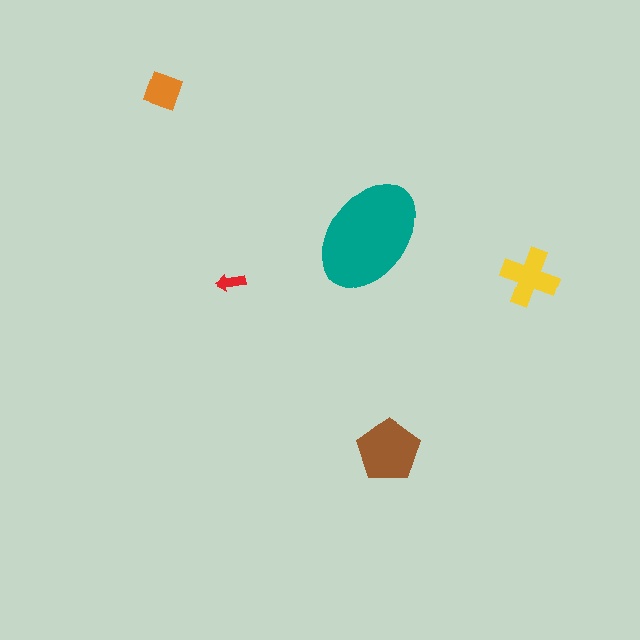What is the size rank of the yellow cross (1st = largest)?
3rd.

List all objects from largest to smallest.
The teal ellipse, the brown pentagon, the yellow cross, the orange diamond, the red arrow.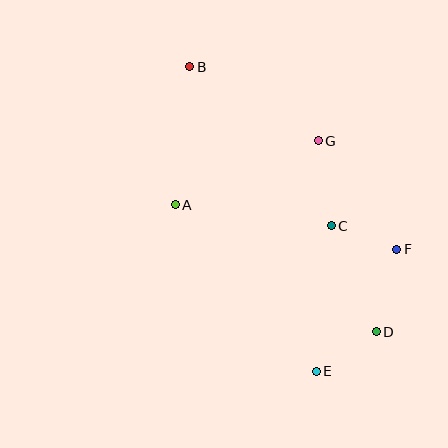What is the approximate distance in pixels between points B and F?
The distance between B and F is approximately 276 pixels.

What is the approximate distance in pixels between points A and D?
The distance between A and D is approximately 238 pixels.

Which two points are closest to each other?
Points C and F are closest to each other.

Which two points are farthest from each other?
Points B and E are farthest from each other.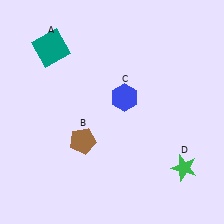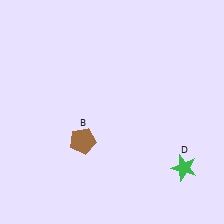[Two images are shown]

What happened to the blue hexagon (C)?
The blue hexagon (C) was removed in Image 2. It was in the top-right area of Image 1.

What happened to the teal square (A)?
The teal square (A) was removed in Image 2. It was in the top-left area of Image 1.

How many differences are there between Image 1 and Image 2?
There are 2 differences between the two images.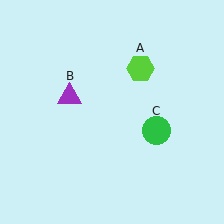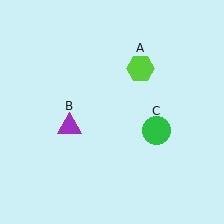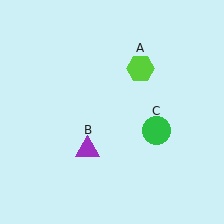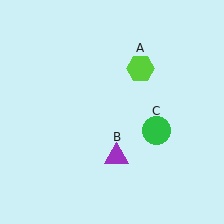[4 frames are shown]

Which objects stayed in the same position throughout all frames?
Lime hexagon (object A) and green circle (object C) remained stationary.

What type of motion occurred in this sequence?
The purple triangle (object B) rotated counterclockwise around the center of the scene.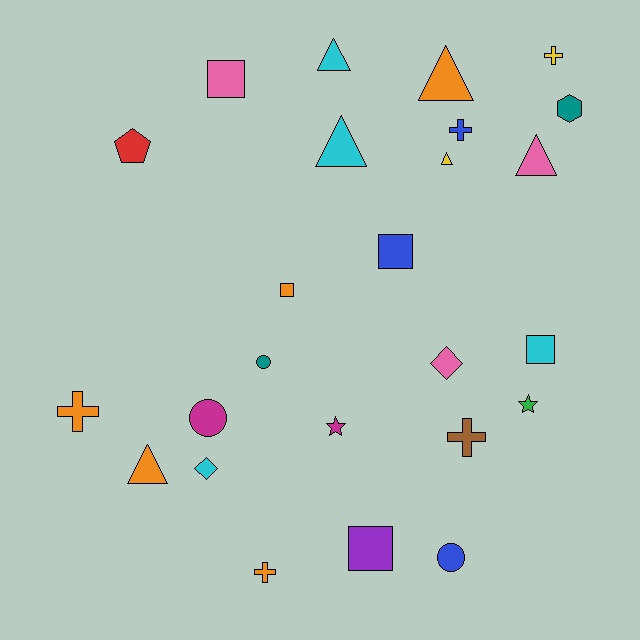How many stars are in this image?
There are 2 stars.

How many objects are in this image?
There are 25 objects.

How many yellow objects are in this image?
There are 2 yellow objects.